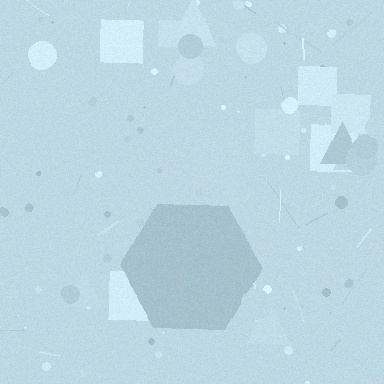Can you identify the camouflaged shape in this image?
The camouflaged shape is a hexagon.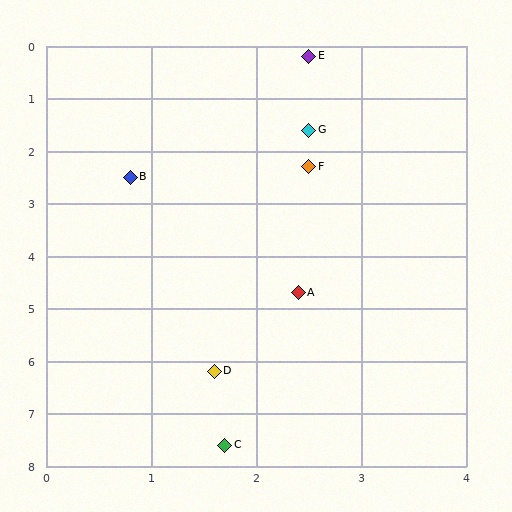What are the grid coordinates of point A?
Point A is at approximately (2.4, 4.7).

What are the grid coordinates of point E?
Point E is at approximately (2.5, 0.2).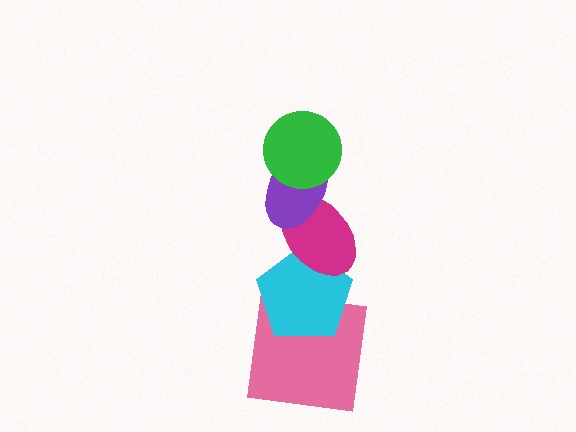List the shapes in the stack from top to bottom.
From top to bottom: the green circle, the purple ellipse, the magenta ellipse, the cyan pentagon, the pink square.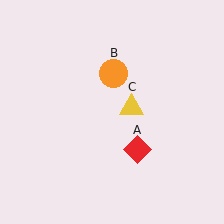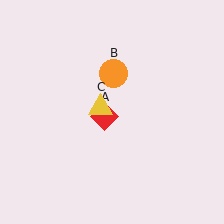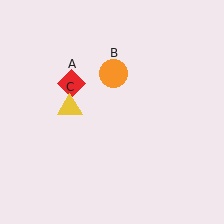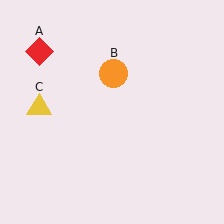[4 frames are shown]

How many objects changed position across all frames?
2 objects changed position: red diamond (object A), yellow triangle (object C).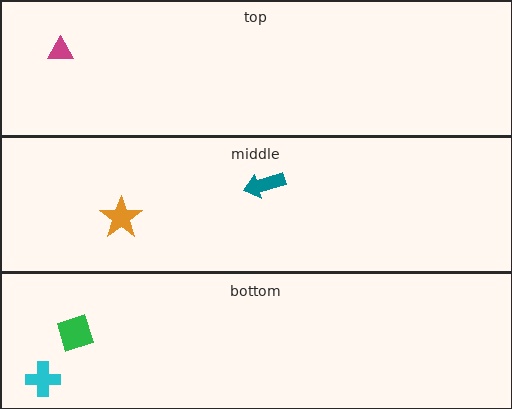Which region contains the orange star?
The middle region.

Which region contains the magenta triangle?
The top region.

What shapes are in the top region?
The magenta triangle.